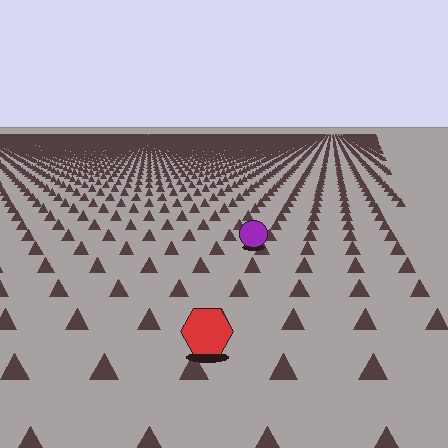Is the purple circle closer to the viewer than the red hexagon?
No. The red hexagon is closer — you can tell from the texture gradient: the ground texture is coarser near it.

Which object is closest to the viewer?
The red hexagon is closest. The texture marks near it are larger and more spread out.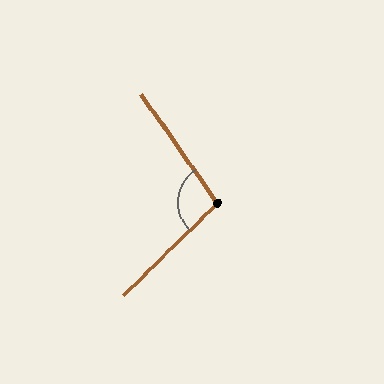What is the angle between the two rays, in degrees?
Approximately 100 degrees.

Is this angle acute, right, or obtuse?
It is obtuse.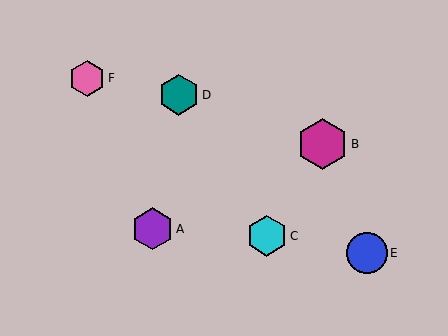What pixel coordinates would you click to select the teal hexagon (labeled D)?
Click at (179, 95) to select the teal hexagon D.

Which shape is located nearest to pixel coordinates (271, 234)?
The cyan hexagon (labeled C) at (267, 236) is nearest to that location.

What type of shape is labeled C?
Shape C is a cyan hexagon.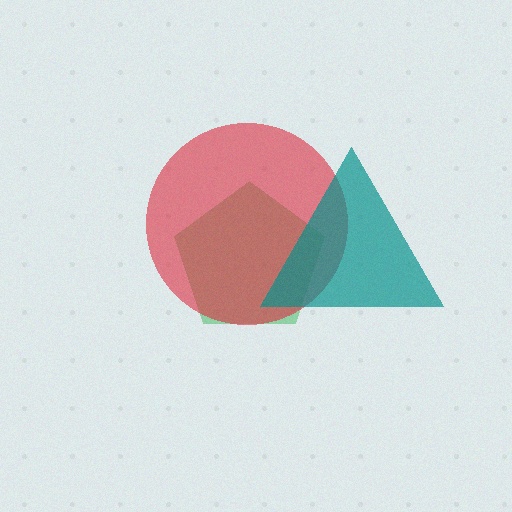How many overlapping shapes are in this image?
There are 3 overlapping shapes in the image.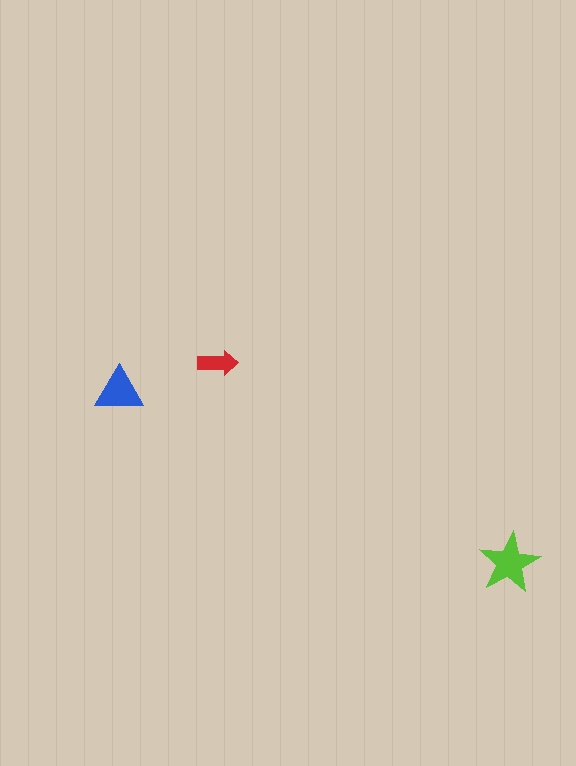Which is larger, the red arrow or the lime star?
The lime star.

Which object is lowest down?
The lime star is bottommost.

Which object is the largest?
The lime star.